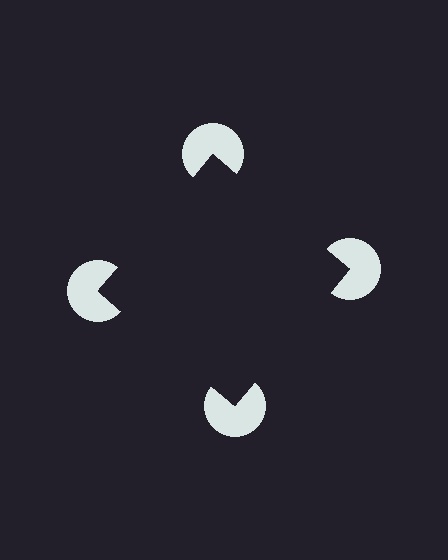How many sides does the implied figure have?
4 sides.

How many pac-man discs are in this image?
There are 4 — one at each vertex of the illusory square.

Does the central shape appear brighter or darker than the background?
It typically appears slightly darker than the background, even though no actual brightness change is drawn.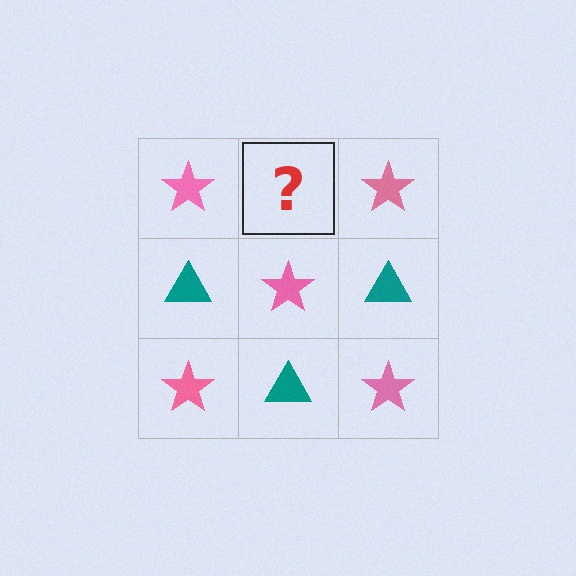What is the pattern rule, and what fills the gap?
The rule is that it alternates pink star and teal triangle in a checkerboard pattern. The gap should be filled with a teal triangle.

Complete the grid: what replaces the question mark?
The question mark should be replaced with a teal triangle.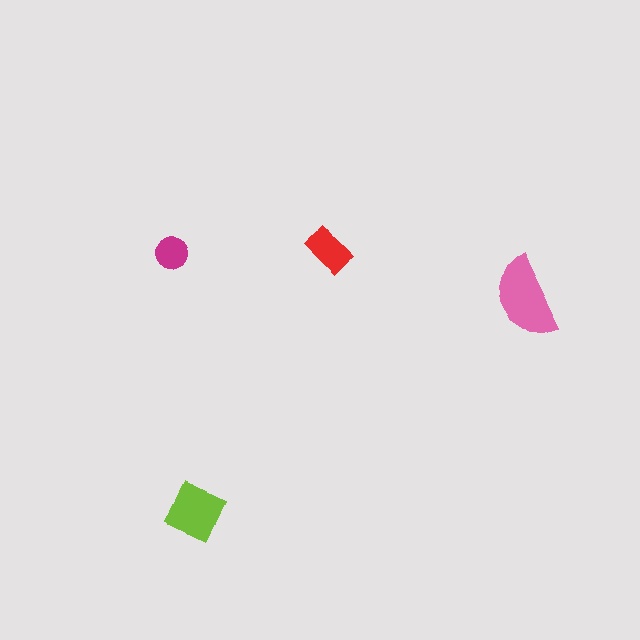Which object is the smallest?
The magenta circle.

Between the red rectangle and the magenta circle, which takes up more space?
The red rectangle.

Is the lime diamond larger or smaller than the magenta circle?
Larger.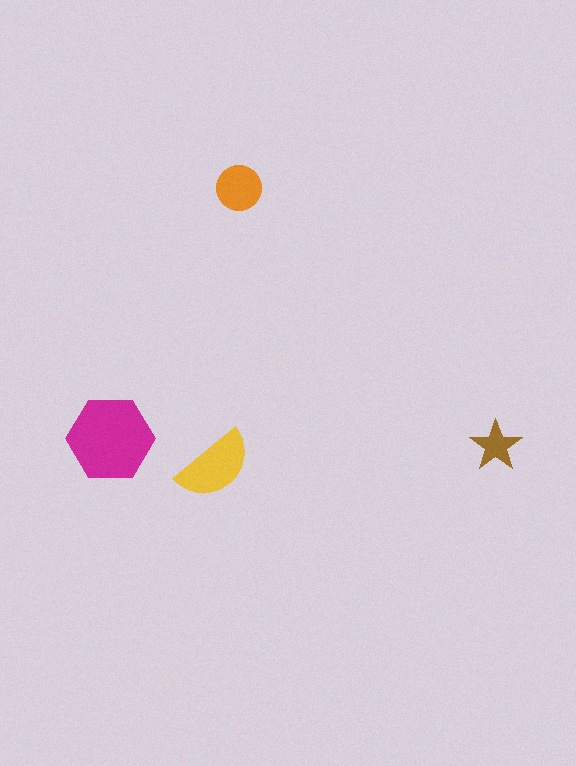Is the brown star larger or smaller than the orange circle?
Smaller.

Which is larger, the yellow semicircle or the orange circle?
The yellow semicircle.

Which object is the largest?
The magenta hexagon.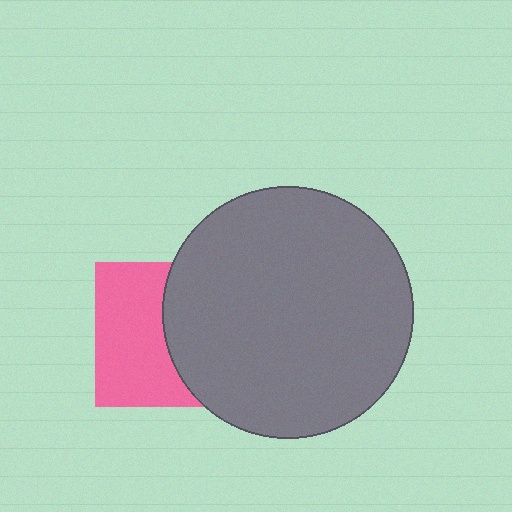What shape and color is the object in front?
The object in front is a gray circle.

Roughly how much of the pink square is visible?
About half of it is visible (roughly 53%).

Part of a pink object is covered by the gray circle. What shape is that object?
It is a square.